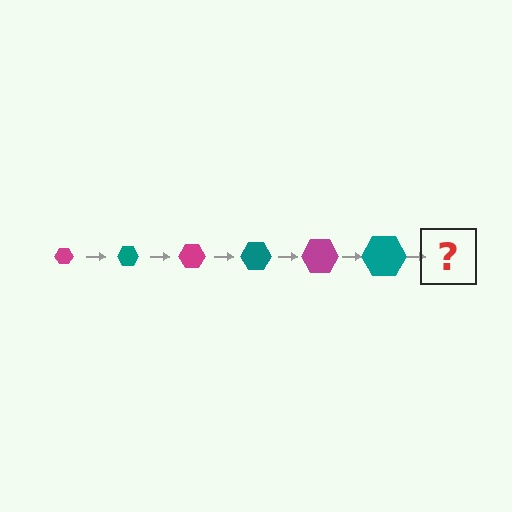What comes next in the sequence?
The next element should be a magenta hexagon, larger than the previous one.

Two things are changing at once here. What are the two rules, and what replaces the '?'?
The two rules are that the hexagon grows larger each step and the color cycles through magenta and teal. The '?' should be a magenta hexagon, larger than the previous one.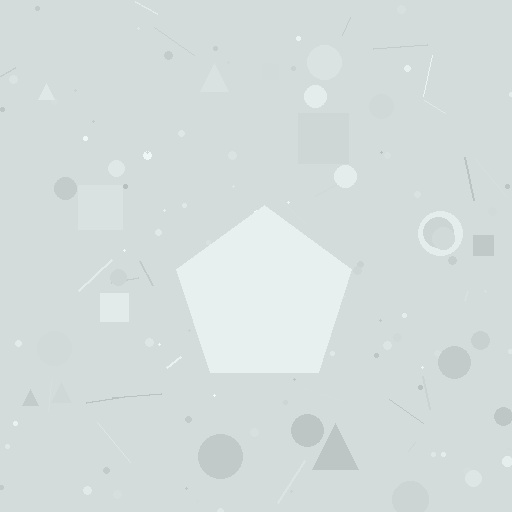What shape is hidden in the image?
A pentagon is hidden in the image.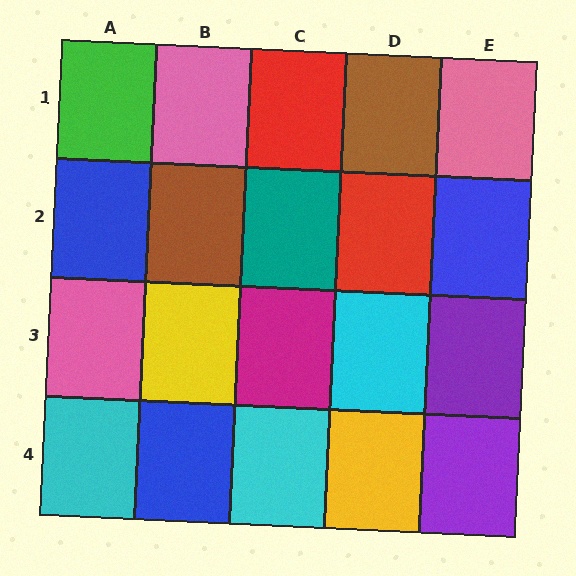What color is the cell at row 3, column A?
Pink.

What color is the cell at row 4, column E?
Purple.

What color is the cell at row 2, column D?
Red.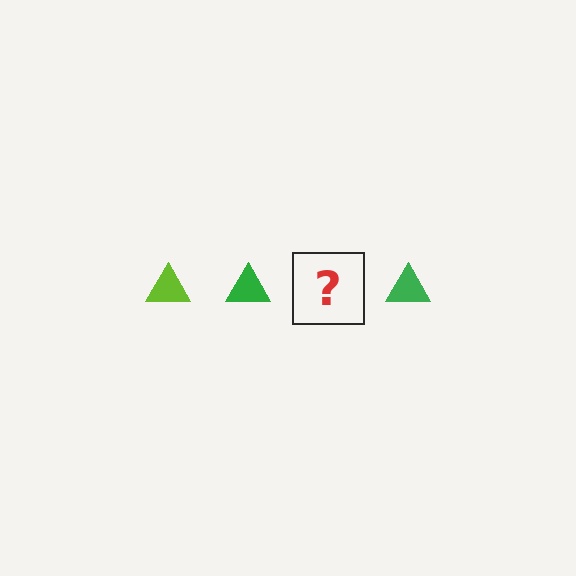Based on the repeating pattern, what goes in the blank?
The blank should be a lime triangle.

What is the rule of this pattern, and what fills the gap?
The rule is that the pattern cycles through lime, green triangles. The gap should be filled with a lime triangle.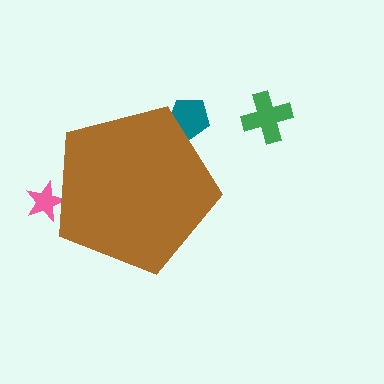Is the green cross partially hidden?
No, the green cross is fully visible.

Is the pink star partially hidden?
Yes, the pink star is partially hidden behind the brown pentagon.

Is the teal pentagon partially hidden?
Yes, the teal pentagon is partially hidden behind the brown pentagon.